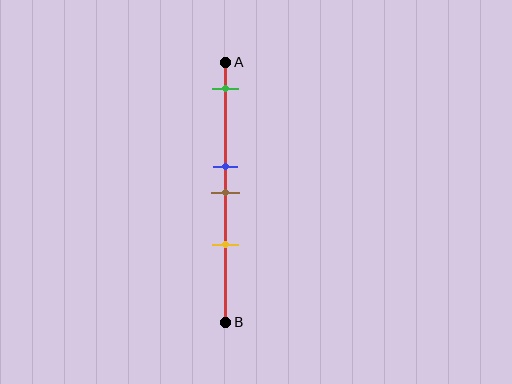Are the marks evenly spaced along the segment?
No, the marks are not evenly spaced.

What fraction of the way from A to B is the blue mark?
The blue mark is approximately 40% (0.4) of the way from A to B.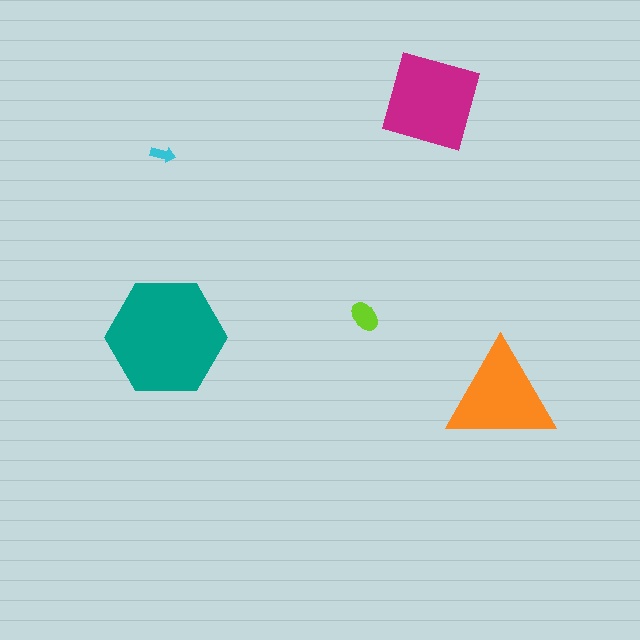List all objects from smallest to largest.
The cyan arrow, the lime ellipse, the orange triangle, the magenta square, the teal hexagon.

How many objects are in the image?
There are 5 objects in the image.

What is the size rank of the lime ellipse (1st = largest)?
4th.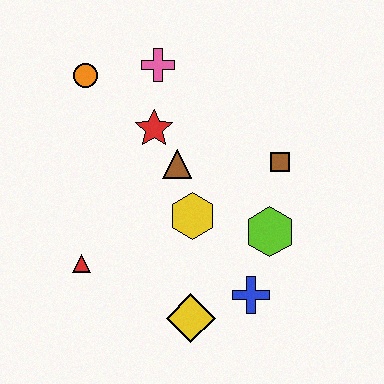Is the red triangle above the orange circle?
No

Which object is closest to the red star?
The brown triangle is closest to the red star.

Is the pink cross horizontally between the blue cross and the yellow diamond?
No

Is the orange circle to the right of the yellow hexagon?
No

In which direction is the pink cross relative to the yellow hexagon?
The pink cross is above the yellow hexagon.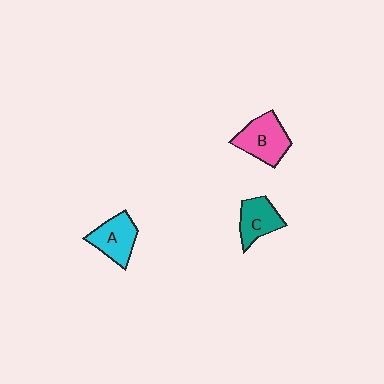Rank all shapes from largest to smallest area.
From largest to smallest: B (pink), A (cyan), C (teal).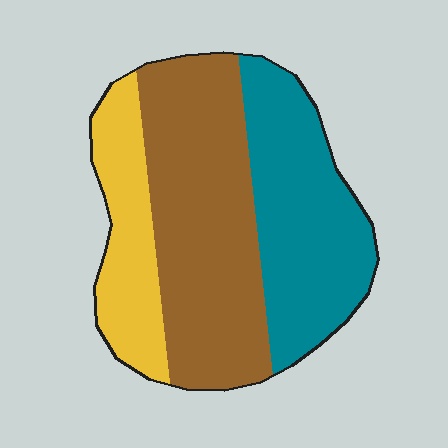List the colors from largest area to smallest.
From largest to smallest: brown, teal, yellow.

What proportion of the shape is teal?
Teal covers about 35% of the shape.